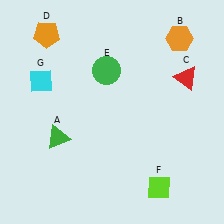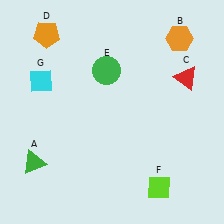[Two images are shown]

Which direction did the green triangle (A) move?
The green triangle (A) moved down.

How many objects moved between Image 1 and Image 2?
1 object moved between the two images.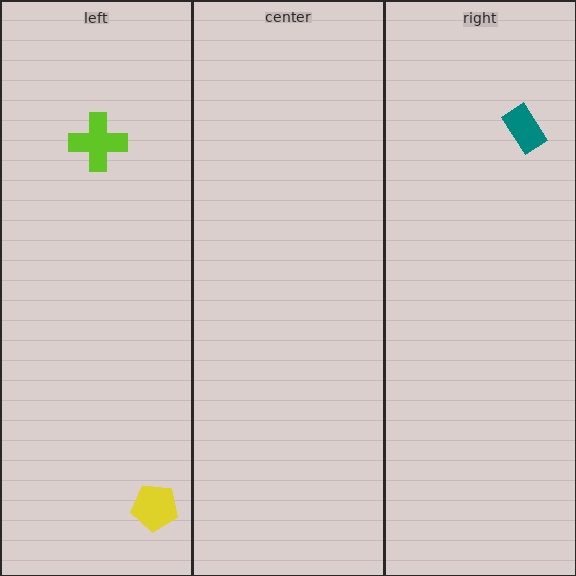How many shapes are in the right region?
1.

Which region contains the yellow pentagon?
The left region.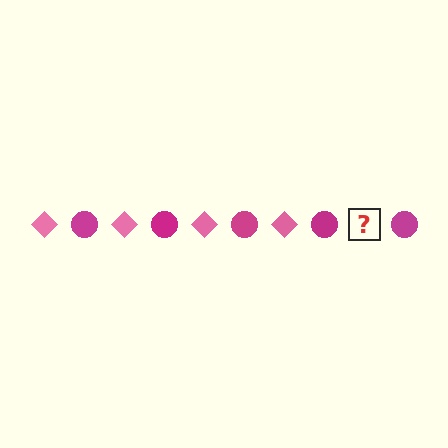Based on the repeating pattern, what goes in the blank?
The blank should be a pink diamond.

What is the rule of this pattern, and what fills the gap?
The rule is that the pattern alternates between pink diamond and magenta circle. The gap should be filled with a pink diamond.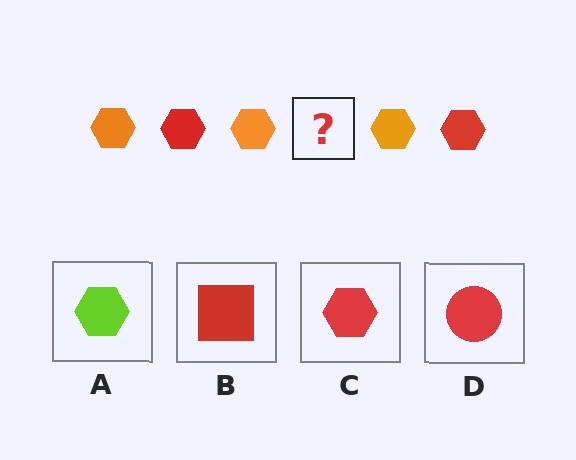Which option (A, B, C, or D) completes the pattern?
C.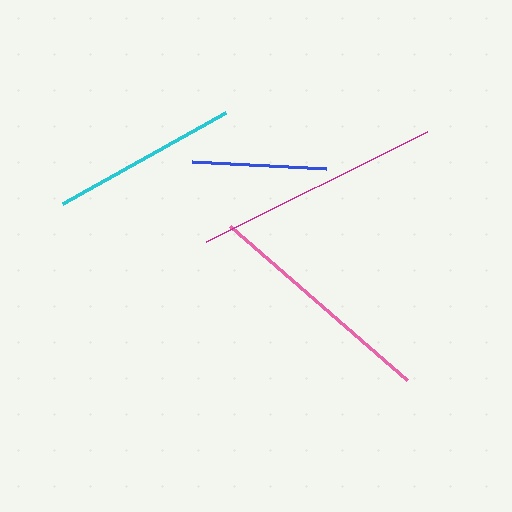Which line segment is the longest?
The magenta line is the longest at approximately 247 pixels.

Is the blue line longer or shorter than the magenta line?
The magenta line is longer than the blue line.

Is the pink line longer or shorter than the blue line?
The pink line is longer than the blue line.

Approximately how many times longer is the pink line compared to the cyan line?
The pink line is approximately 1.3 times the length of the cyan line.